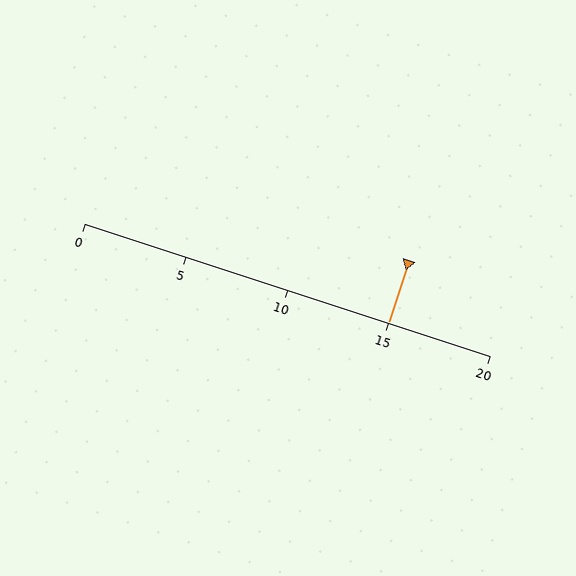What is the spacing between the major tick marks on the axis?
The major ticks are spaced 5 apart.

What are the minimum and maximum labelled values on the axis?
The axis runs from 0 to 20.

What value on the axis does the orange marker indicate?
The marker indicates approximately 15.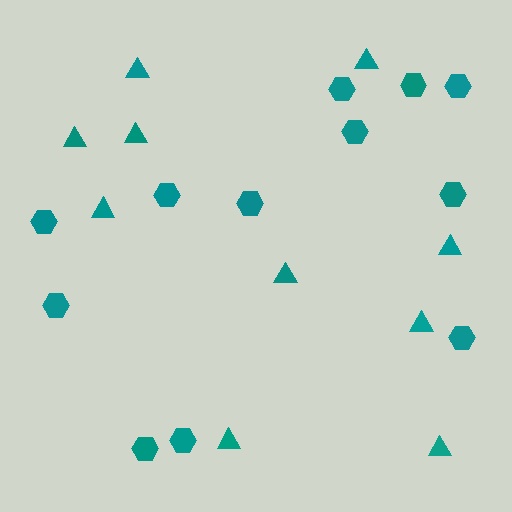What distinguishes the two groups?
There are 2 groups: one group of triangles (10) and one group of hexagons (12).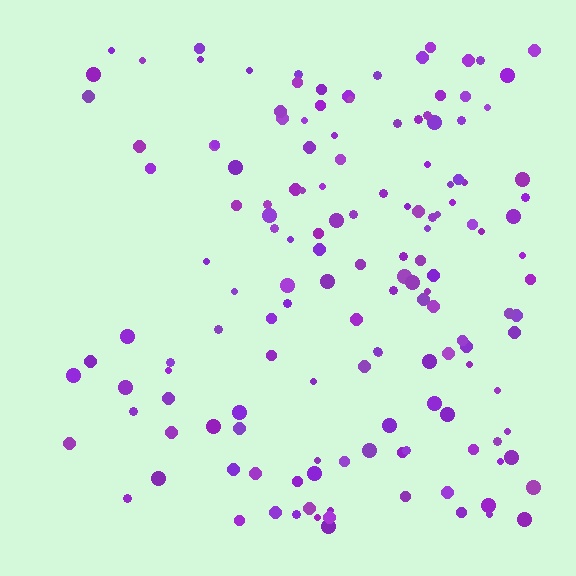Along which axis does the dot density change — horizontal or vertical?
Horizontal.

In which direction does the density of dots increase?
From left to right, with the right side densest.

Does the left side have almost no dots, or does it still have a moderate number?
Still a moderate number, just noticeably fewer than the right.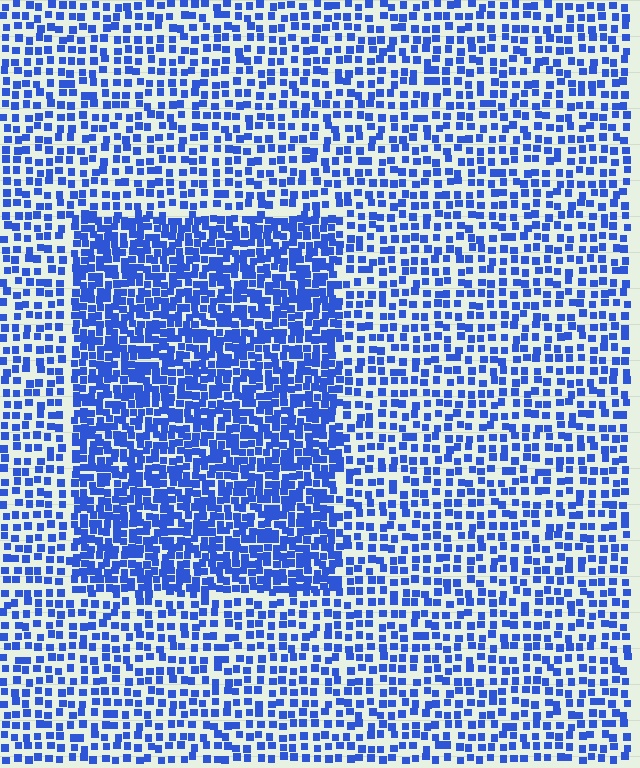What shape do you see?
I see a rectangle.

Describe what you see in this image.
The image contains small blue elements arranged at two different densities. A rectangle-shaped region is visible where the elements are more densely packed than the surrounding area.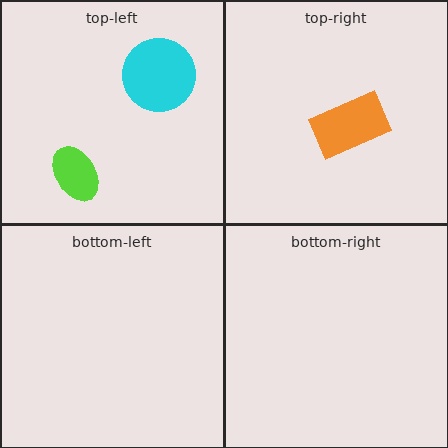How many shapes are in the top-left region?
2.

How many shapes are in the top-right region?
1.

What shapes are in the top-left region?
The cyan circle, the lime ellipse.